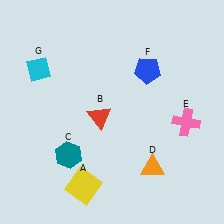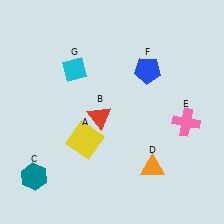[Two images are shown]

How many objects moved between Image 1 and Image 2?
3 objects moved between the two images.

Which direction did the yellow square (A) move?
The yellow square (A) moved up.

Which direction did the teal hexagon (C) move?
The teal hexagon (C) moved left.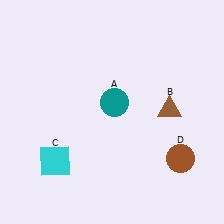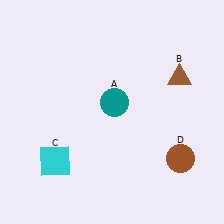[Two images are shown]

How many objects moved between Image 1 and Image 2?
1 object moved between the two images.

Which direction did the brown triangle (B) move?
The brown triangle (B) moved up.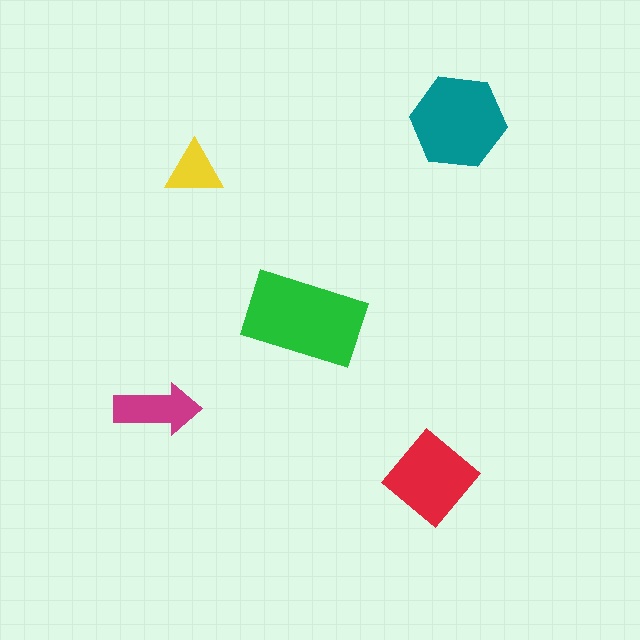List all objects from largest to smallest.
The green rectangle, the teal hexagon, the red diamond, the magenta arrow, the yellow triangle.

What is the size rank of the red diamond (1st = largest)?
3rd.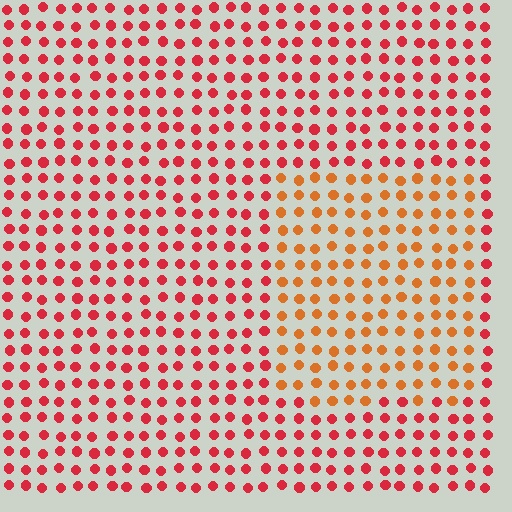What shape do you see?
I see a rectangle.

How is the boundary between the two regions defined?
The boundary is defined purely by a slight shift in hue (about 32 degrees). Spacing, size, and orientation are identical on both sides.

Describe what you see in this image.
The image is filled with small red elements in a uniform arrangement. A rectangle-shaped region is visible where the elements are tinted to a slightly different hue, forming a subtle color boundary.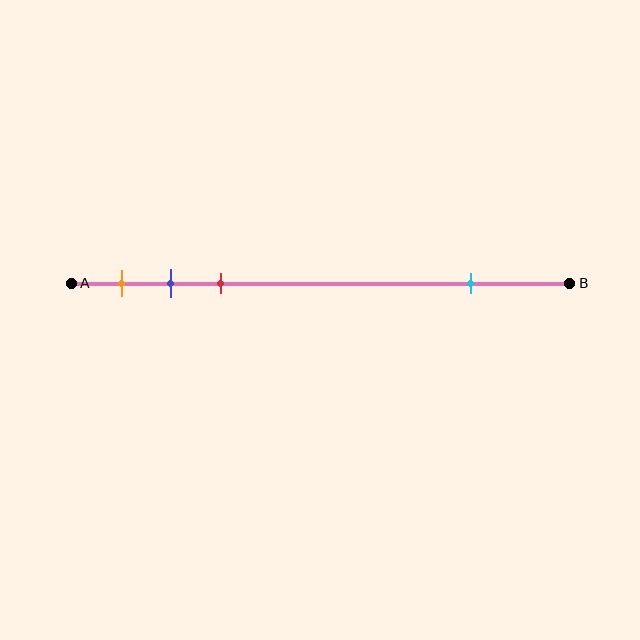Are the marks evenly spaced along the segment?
No, the marks are not evenly spaced.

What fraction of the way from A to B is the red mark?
The red mark is approximately 30% (0.3) of the way from A to B.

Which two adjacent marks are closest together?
The blue and red marks are the closest adjacent pair.